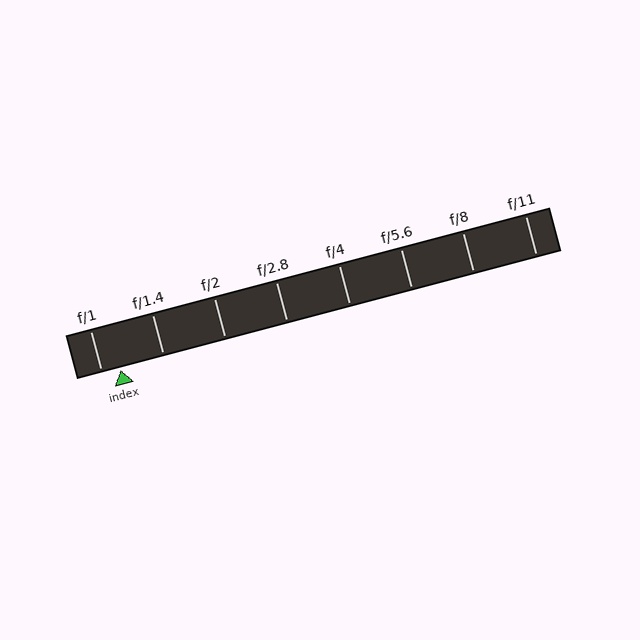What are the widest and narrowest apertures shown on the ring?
The widest aperture shown is f/1 and the narrowest is f/11.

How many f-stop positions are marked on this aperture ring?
There are 8 f-stop positions marked.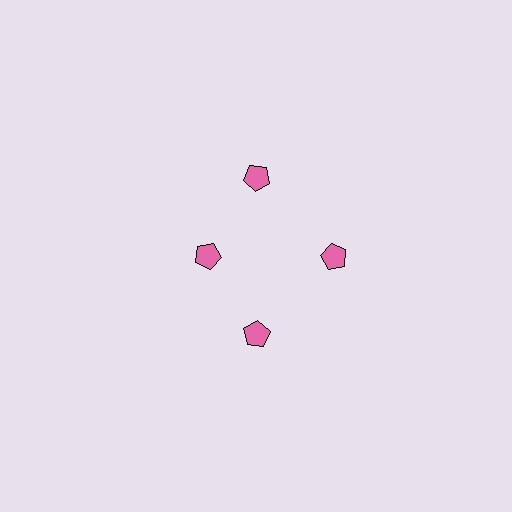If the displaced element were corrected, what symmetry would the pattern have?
It would have 4-fold rotational symmetry — the pattern would map onto itself every 90 degrees.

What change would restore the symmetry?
The symmetry would be restored by moving it outward, back onto the ring so that all 4 pentagons sit at equal angles and equal distance from the center.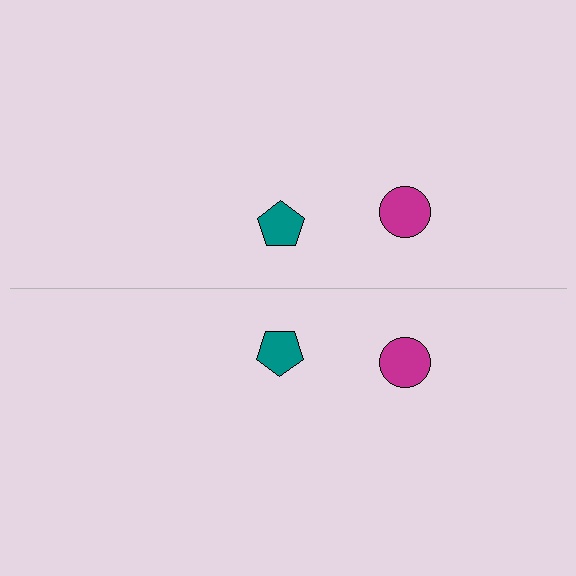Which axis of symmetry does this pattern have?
The pattern has a horizontal axis of symmetry running through the center of the image.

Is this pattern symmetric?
Yes, this pattern has bilateral (reflection) symmetry.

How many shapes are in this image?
There are 4 shapes in this image.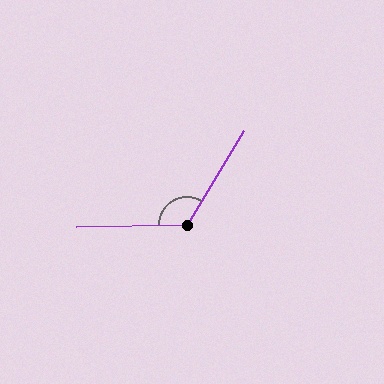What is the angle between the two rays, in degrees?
Approximately 122 degrees.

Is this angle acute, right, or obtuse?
It is obtuse.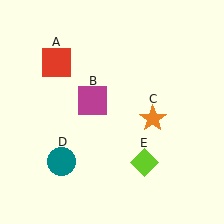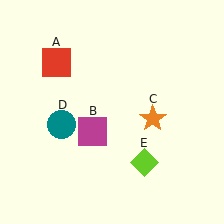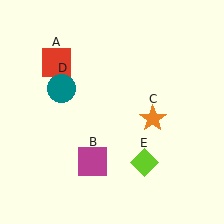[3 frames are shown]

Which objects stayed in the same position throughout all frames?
Red square (object A) and orange star (object C) and lime diamond (object E) remained stationary.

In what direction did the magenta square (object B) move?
The magenta square (object B) moved down.